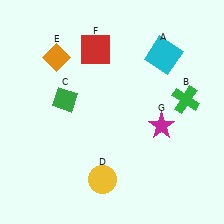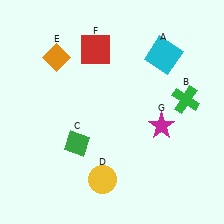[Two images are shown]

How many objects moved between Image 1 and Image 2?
1 object moved between the two images.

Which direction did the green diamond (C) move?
The green diamond (C) moved down.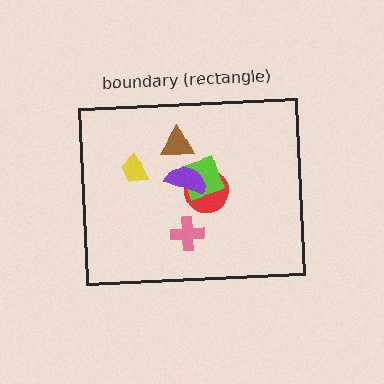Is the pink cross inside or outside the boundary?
Inside.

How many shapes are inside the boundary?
6 inside, 0 outside.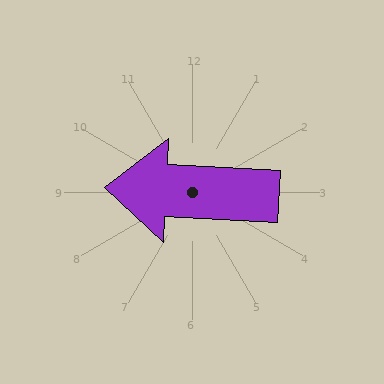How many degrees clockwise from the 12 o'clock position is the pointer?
Approximately 273 degrees.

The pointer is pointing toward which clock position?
Roughly 9 o'clock.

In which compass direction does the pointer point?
West.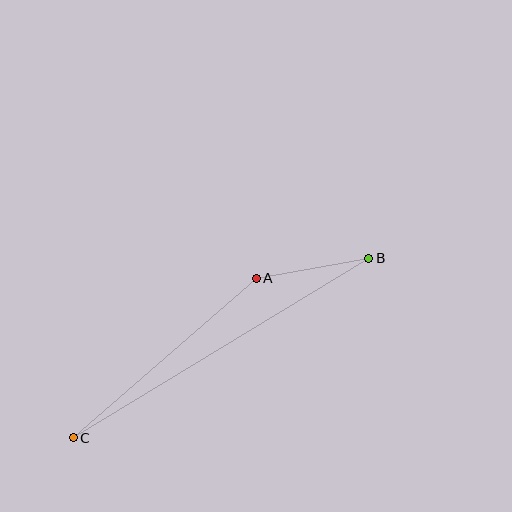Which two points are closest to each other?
Points A and B are closest to each other.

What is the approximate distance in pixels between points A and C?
The distance between A and C is approximately 243 pixels.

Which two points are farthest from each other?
Points B and C are farthest from each other.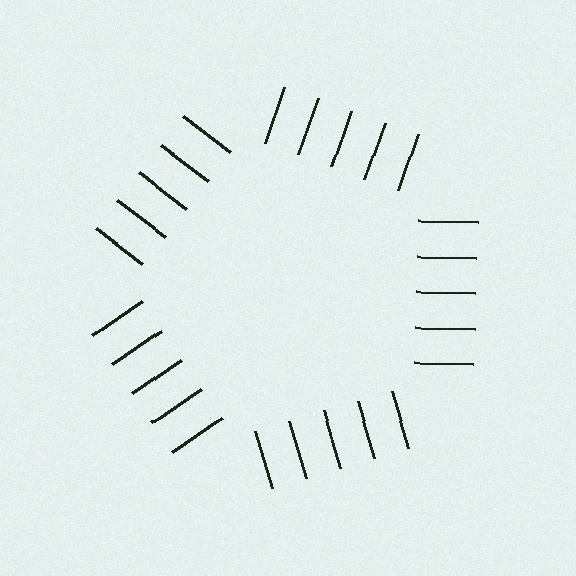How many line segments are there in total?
25 — 5 along each of the 5 edges.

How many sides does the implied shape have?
5 sides — the line-ends trace a pentagon.